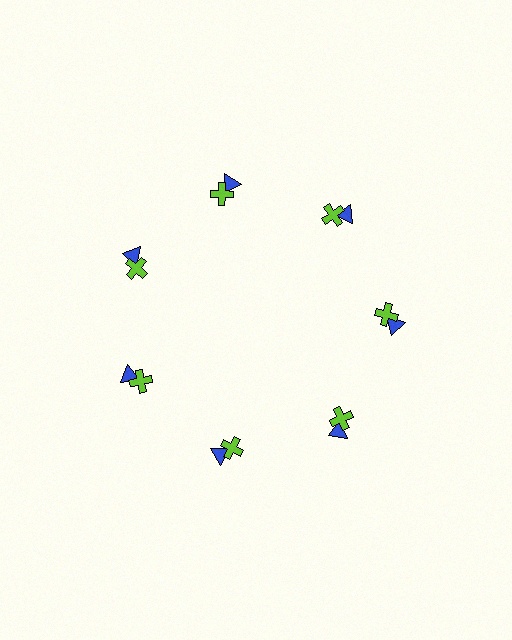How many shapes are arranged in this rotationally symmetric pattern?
There are 14 shapes, arranged in 7 groups of 2.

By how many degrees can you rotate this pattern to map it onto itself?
The pattern maps onto itself every 51 degrees of rotation.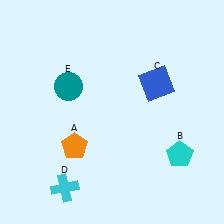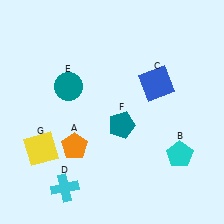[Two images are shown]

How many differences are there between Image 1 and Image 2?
There are 2 differences between the two images.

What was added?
A teal pentagon (F), a yellow square (G) were added in Image 2.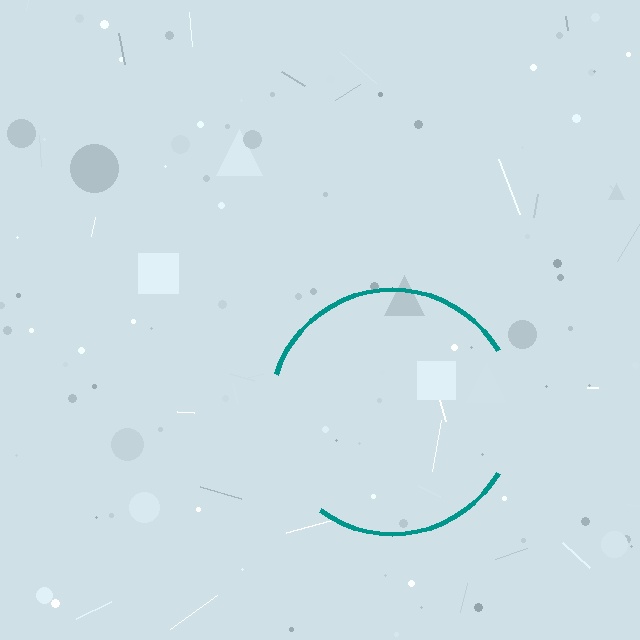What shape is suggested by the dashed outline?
The dashed outline suggests a circle.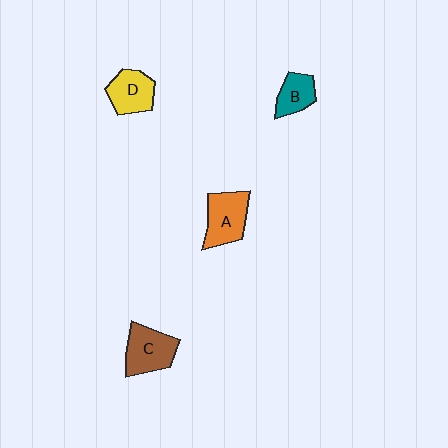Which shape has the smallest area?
Shape B (teal).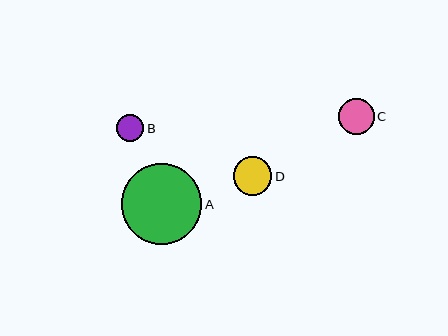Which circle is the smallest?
Circle B is the smallest with a size of approximately 27 pixels.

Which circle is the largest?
Circle A is the largest with a size of approximately 81 pixels.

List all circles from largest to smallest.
From largest to smallest: A, D, C, B.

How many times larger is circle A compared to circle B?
Circle A is approximately 3.0 times the size of circle B.